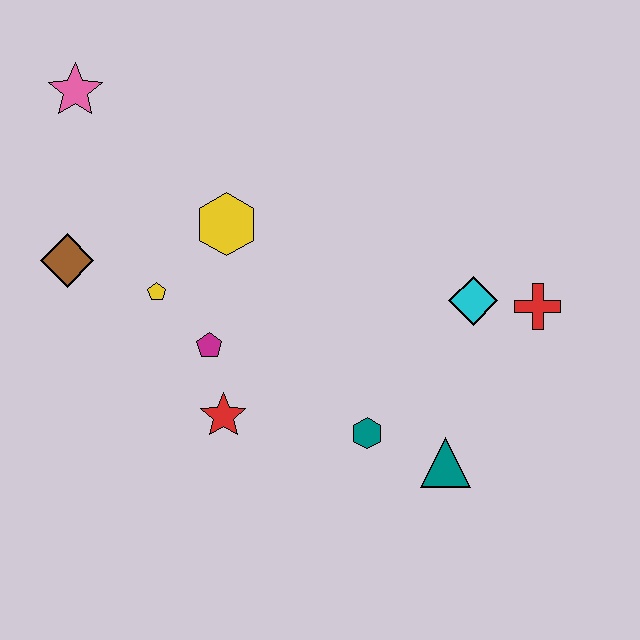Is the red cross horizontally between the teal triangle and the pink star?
No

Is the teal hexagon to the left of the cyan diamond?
Yes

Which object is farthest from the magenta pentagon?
The red cross is farthest from the magenta pentagon.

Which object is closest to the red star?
The magenta pentagon is closest to the red star.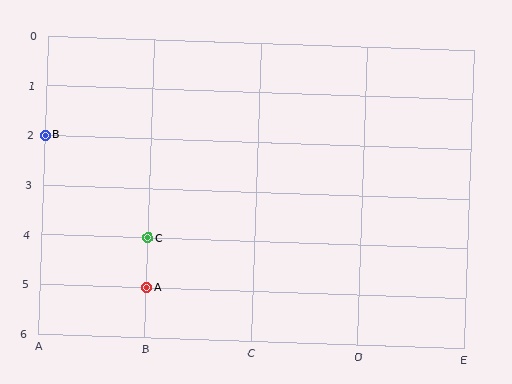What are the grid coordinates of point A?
Point A is at grid coordinates (B, 5).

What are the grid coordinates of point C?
Point C is at grid coordinates (B, 4).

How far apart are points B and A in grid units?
Points B and A are 1 column and 3 rows apart (about 3.2 grid units diagonally).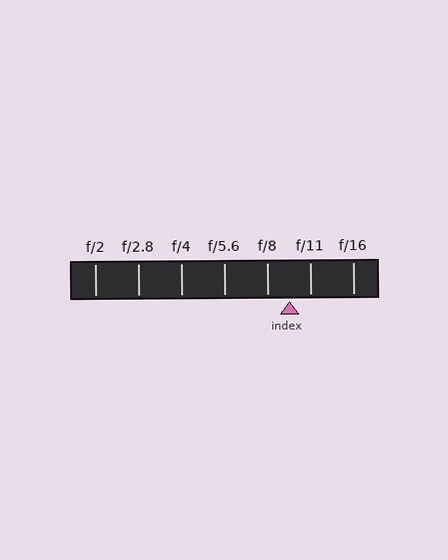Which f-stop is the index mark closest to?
The index mark is closest to f/11.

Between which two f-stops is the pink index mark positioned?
The index mark is between f/8 and f/11.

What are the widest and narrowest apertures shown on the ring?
The widest aperture shown is f/2 and the narrowest is f/16.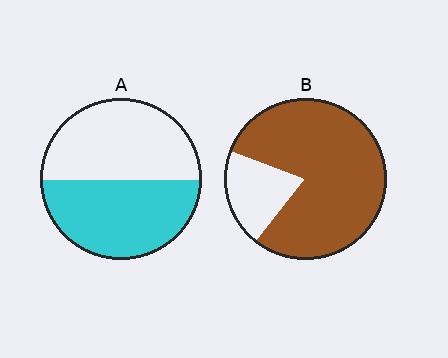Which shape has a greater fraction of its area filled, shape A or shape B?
Shape B.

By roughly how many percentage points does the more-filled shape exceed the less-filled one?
By roughly 30 percentage points (B over A).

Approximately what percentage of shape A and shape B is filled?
A is approximately 50% and B is approximately 80%.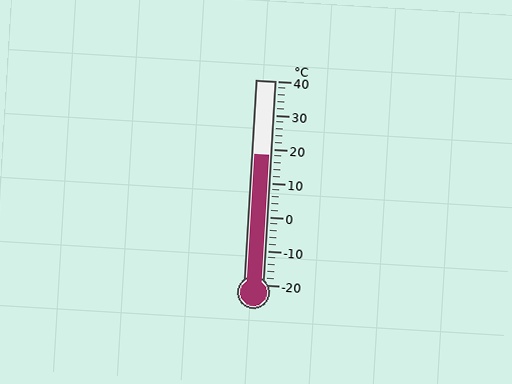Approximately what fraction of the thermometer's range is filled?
The thermometer is filled to approximately 65% of its range.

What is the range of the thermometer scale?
The thermometer scale ranges from -20°C to 40°C.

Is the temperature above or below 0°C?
The temperature is above 0°C.